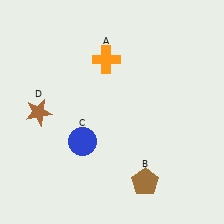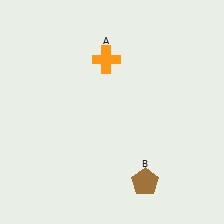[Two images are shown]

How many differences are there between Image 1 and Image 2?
There are 2 differences between the two images.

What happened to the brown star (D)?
The brown star (D) was removed in Image 2. It was in the bottom-left area of Image 1.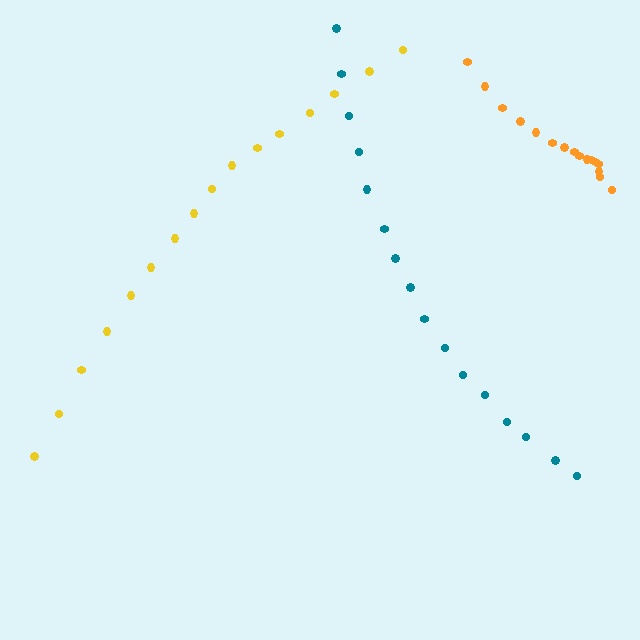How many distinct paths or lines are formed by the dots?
There are 3 distinct paths.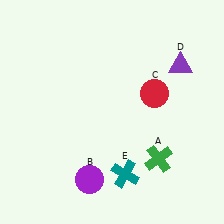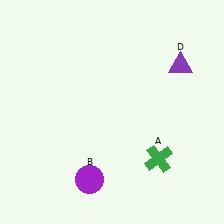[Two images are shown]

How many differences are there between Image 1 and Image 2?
There are 2 differences between the two images.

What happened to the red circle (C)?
The red circle (C) was removed in Image 2. It was in the top-right area of Image 1.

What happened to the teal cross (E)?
The teal cross (E) was removed in Image 2. It was in the bottom-right area of Image 1.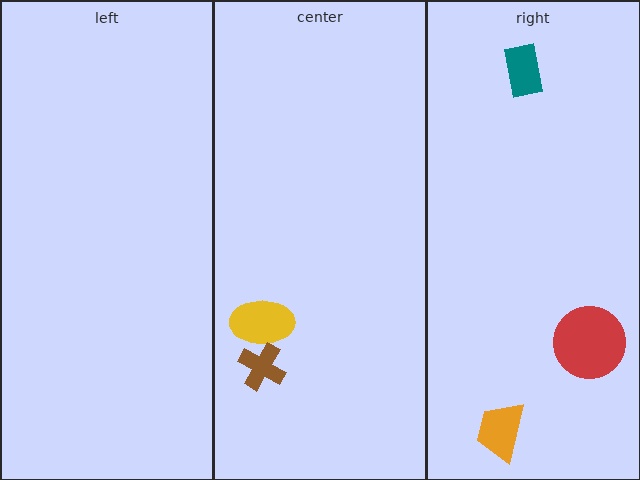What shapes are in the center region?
The yellow ellipse, the brown cross.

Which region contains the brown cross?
The center region.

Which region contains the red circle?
The right region.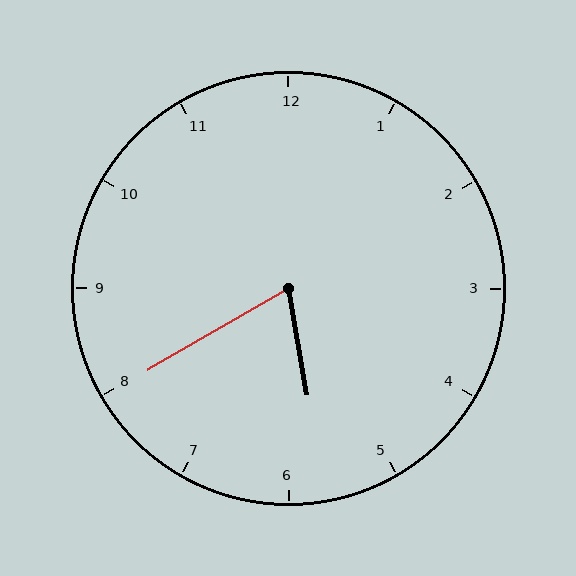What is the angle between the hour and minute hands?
Approximately 70 degrees.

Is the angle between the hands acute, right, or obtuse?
It is acute.